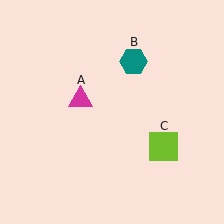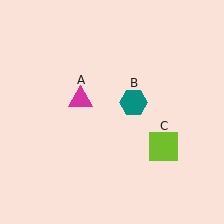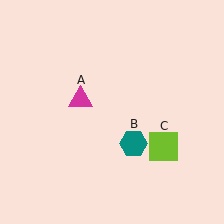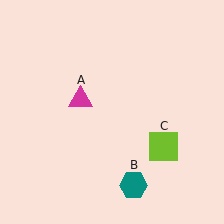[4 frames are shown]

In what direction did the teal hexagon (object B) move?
The teal hexagon (object B) moved down.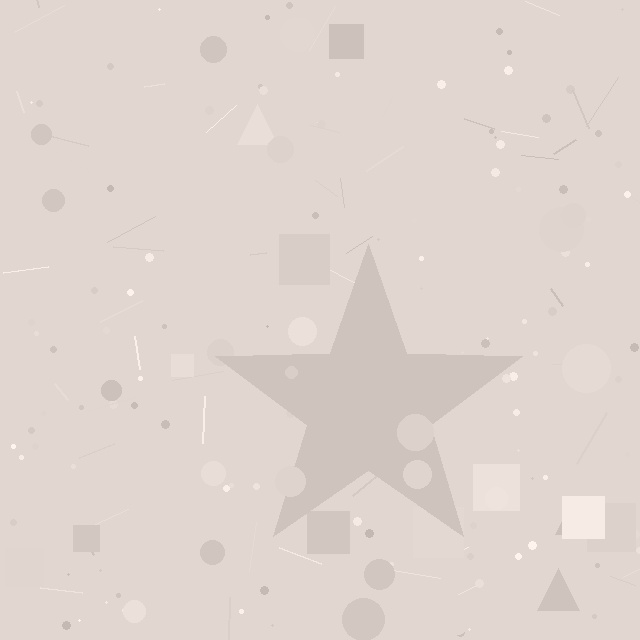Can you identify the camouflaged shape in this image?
The camouflaged shape is a star.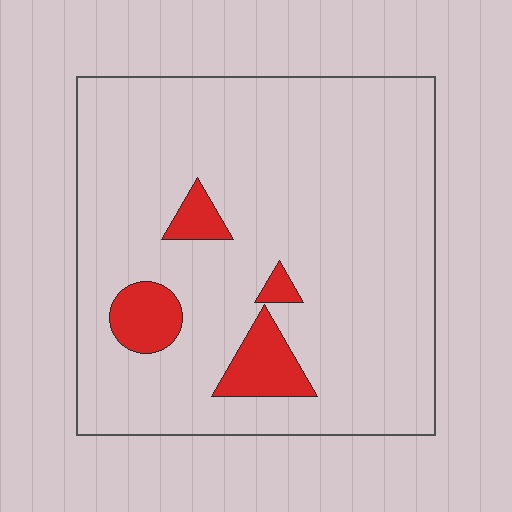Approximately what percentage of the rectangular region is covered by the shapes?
Approximately 10%.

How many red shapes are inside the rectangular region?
4.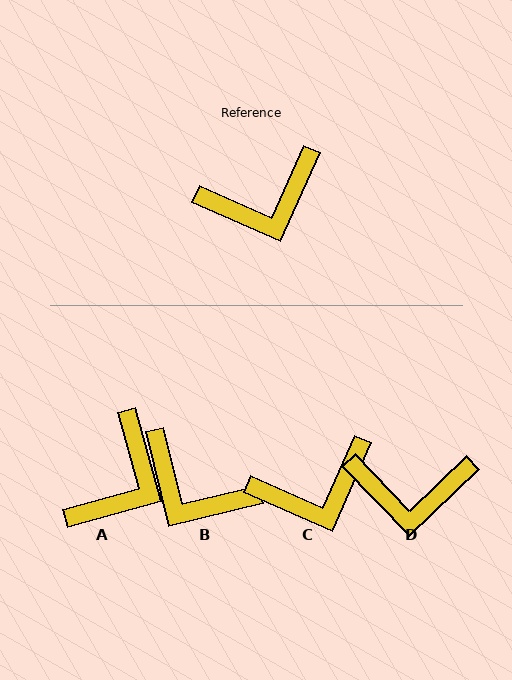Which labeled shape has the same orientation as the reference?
C.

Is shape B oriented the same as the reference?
No, it is off by about 52 degrees.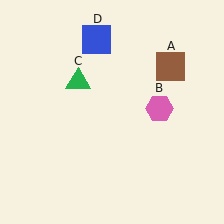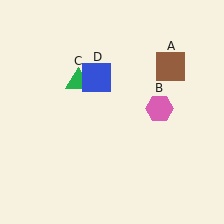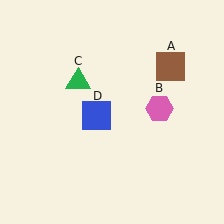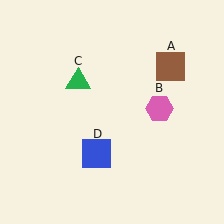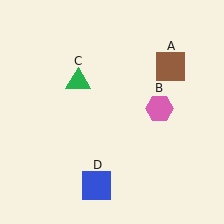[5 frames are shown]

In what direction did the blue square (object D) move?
The blue square (object D) moved down.